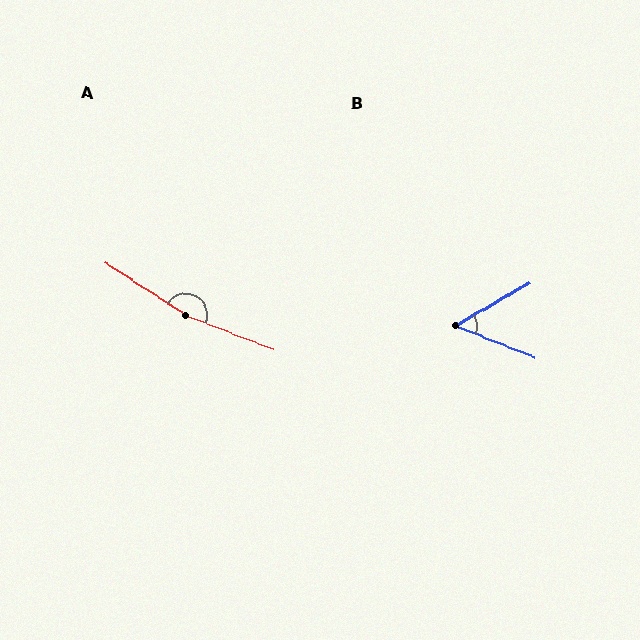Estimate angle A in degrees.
Approximately 168 degrees.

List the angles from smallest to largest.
B (51°), A (168°).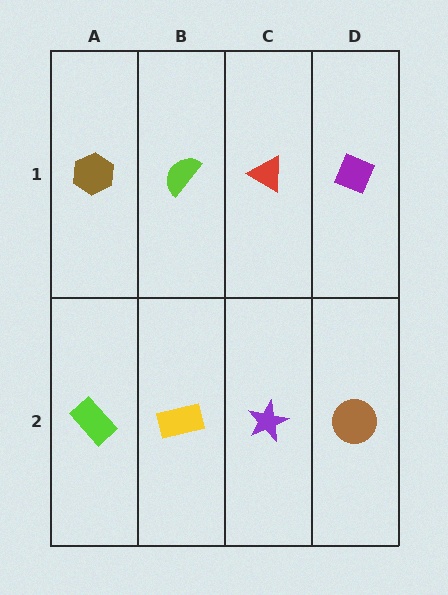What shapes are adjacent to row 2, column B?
A lime semicircle (row 1, column B), a lime rectangle (row 2, column A), a purple star (row 2, column C).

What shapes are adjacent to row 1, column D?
A brown circle (row 2, column D), a red triangle (row 1, column C).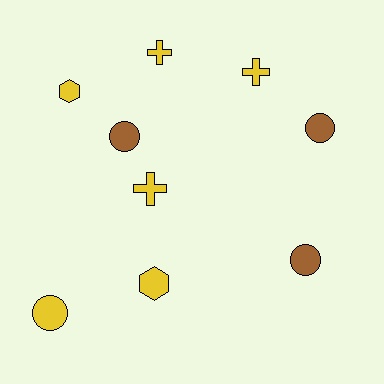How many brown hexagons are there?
There are no brown hexagons.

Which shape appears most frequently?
Circle, with 4 objects.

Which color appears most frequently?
Yellow, with 6 objects.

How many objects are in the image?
There are 9 objects.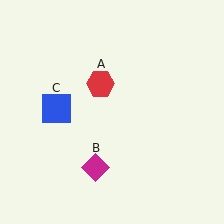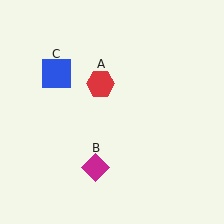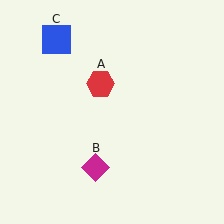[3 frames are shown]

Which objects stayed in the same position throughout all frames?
Red hexagon (object A) and magenta diamond (object B) remained stationary.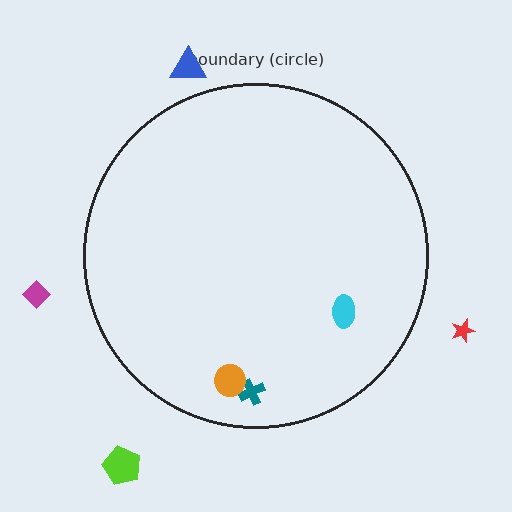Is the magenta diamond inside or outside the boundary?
Outside.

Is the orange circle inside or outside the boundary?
Inside.